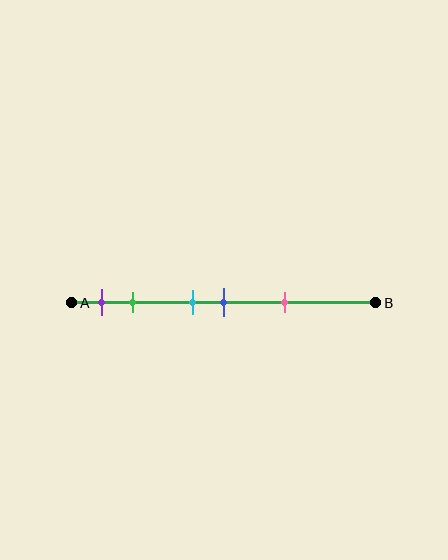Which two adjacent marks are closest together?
The cyan and blue marks are the closest adjacent pair.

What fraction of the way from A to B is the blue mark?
The blue mark is approximately 50% (0.5) of the way from A to B.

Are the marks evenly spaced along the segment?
No, the marks are not evenly spaced.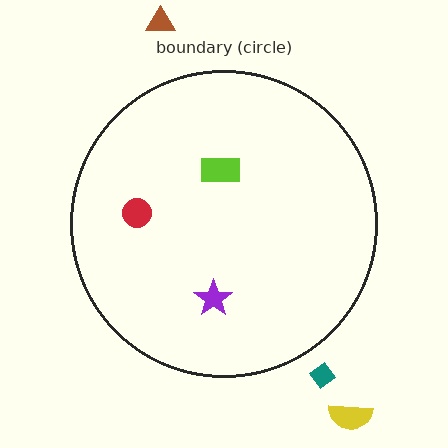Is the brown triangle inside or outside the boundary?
Outside.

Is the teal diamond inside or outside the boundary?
Outside.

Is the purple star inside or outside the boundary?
Inside.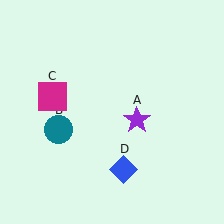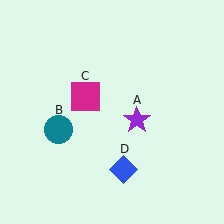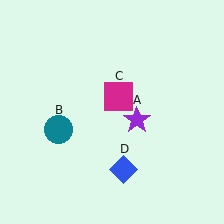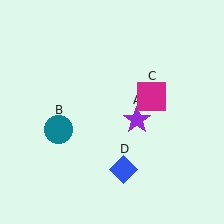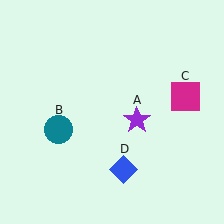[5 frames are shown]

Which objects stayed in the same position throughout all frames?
Purple star (object A) and teal circle (object B) and blue diamond (object D) remained stationary.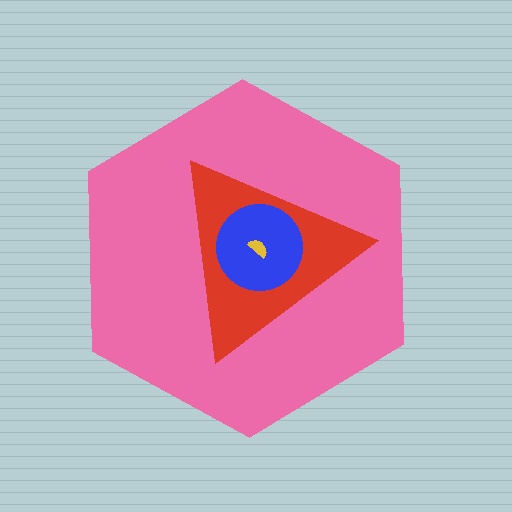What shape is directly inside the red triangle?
The blue circle.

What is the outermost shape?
The pink hexagon.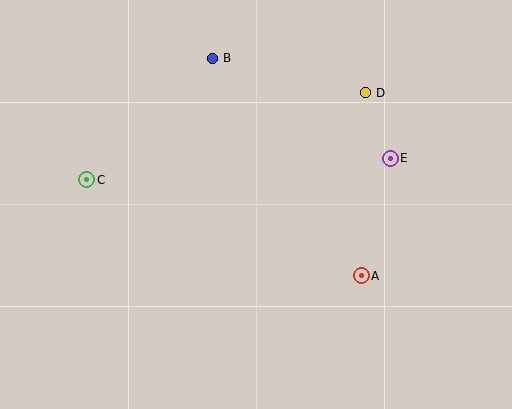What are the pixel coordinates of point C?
Point C is at (86, 180).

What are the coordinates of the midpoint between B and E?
The midpoint between B and E is at (301, 108).